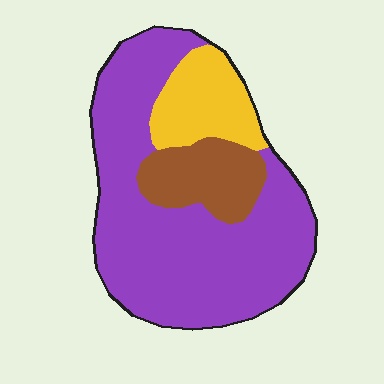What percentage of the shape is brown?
Brown takes up about one sixth (1/6) of the shape.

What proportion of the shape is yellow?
Yellow covers around 15% of the shape.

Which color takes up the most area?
Purple, at roughly 70%.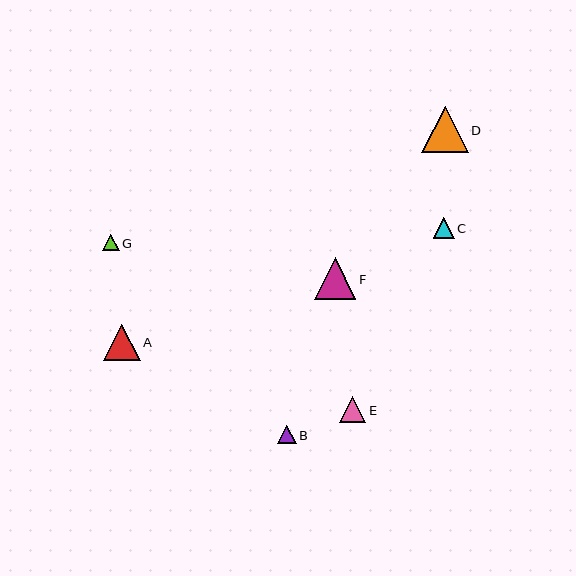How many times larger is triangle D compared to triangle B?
Triangle D is approximately 2.5 times the size of triangle B.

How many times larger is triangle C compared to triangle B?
Triangle C is approximately 1.1 times the size of triangle B.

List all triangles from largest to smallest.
From largest to smallest: D, F, A, E, C, B, G.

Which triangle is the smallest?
Triangle G is the smallest with a size of approximately 16 pixels.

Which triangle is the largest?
Triangle D is the largest with a size of approximately 47 pixels.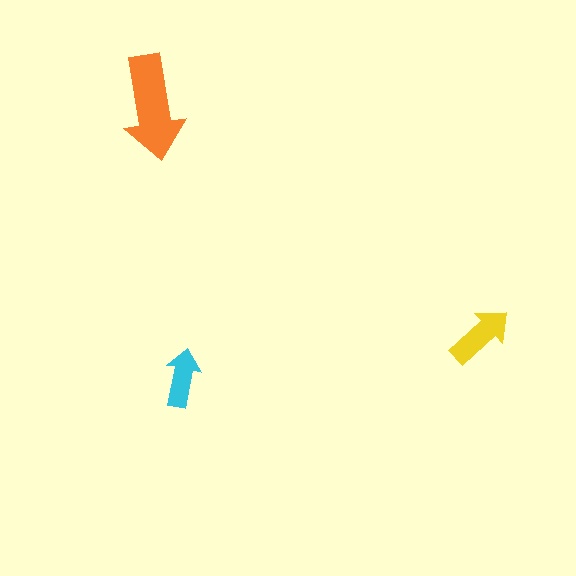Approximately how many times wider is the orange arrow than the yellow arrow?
About 1.5 times wider.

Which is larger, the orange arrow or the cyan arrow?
The orange one.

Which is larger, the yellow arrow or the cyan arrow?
The yellow one.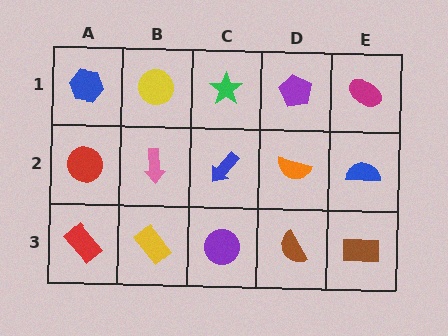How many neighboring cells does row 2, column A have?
3.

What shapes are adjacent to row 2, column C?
A green star (row 1, column C), a purple circle (row 3, column C), a pink arrow (row 2, column B), an orange semicircle (row 2, column D).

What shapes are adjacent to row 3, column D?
An orange semicircle (row 2, column D), a purple circle (row 3, column C), a brown rectangle (row 3, column E).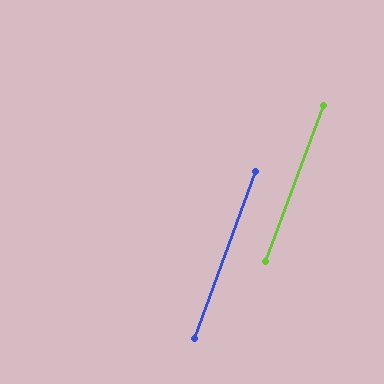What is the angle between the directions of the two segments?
Approximately 0 degrees.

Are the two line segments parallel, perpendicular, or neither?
Parallel — their directions differ by only 0.2°.